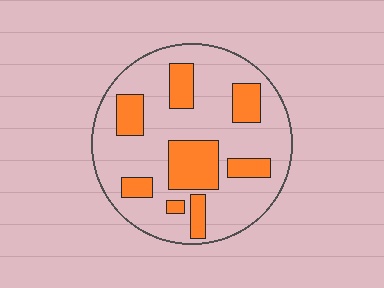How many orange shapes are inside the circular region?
8.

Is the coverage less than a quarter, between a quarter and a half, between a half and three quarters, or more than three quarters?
Between a quarter and a half.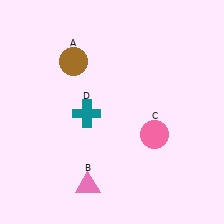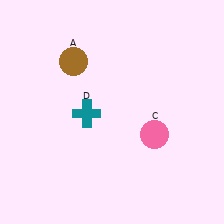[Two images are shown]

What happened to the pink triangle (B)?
The pink triangle (B) was removed in Image 2. It was in the bottom-left area of Image 1.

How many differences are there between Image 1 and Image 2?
There is 1 difference between the two images.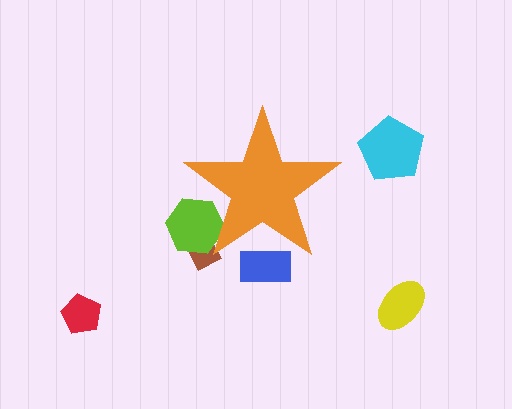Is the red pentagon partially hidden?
No, the red pentagon is fully visible.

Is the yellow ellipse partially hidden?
No, the yellow ellipse is fully visible.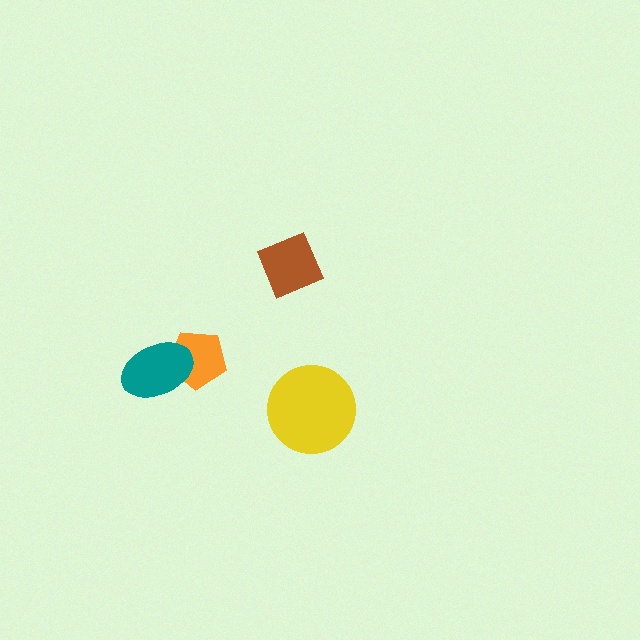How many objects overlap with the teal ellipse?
1 object overlaps with the teal ellipse.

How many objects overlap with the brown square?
0 objects overlap with the brown square.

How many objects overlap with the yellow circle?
0 objects overlap with the yellow circle.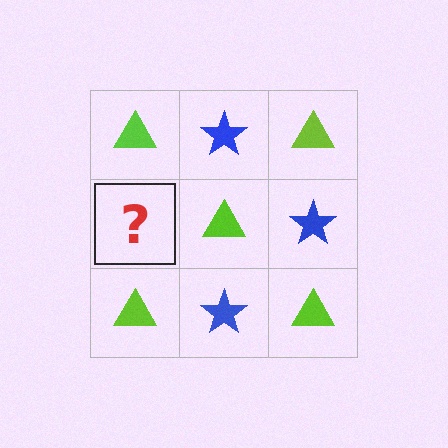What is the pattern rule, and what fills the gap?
The rule is that it alternates lime triangle and blue star in a checkerboard pattern. The gap should be filled with a blue star.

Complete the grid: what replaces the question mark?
The question mark should be replaced with a blue star.